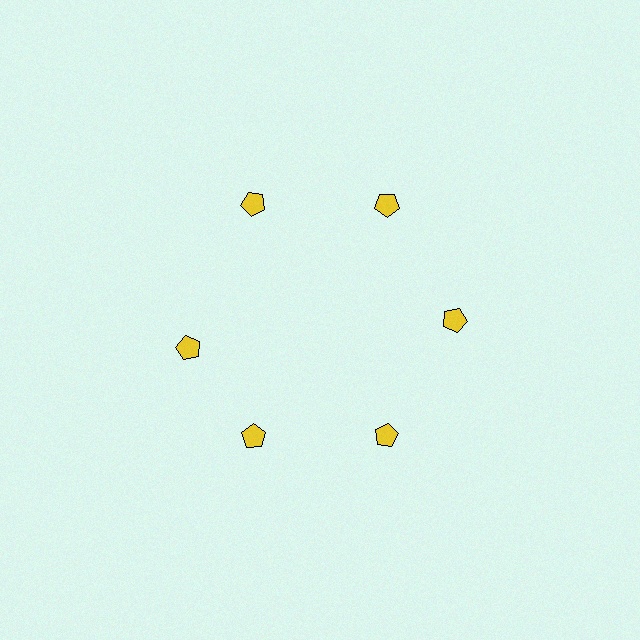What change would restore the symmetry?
The symmetry would be restored by rotating it back into even spacing with its neighbors so that all 6 pentagons sit at equal angles and equal distance from the center.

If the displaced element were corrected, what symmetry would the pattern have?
It would have 6-fold rotational symmetry — the pattern would map onto itself every 60 degrees.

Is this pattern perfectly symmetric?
No. The 6 yellow pentagons are arranged in a ring, but one element near the 9 o'clock position is rotated out of alignment along the ring, breaking the 6-fold rotational symmetry.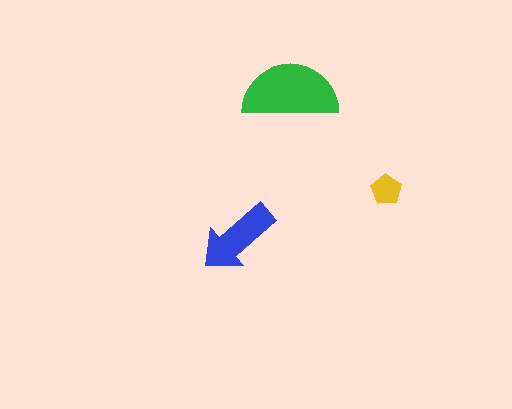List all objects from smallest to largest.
The yellow pentagon, the blue arrow, the green semicircle.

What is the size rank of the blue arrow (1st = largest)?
2nd.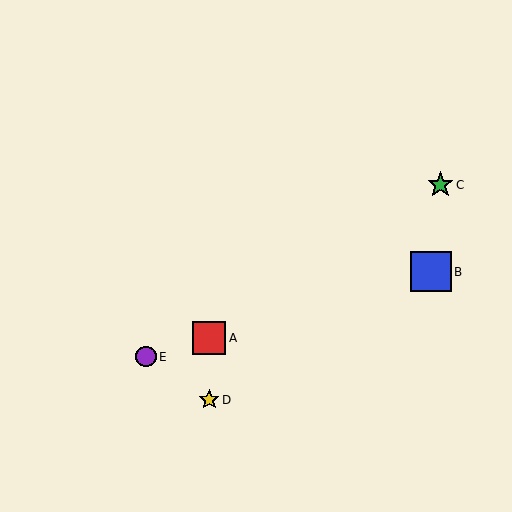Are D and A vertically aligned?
Yes, both are at x≈209.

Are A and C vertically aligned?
No, A is at x≈209 and C is at x≈440.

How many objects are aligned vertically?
2 objects (A, D) are aligned vertically.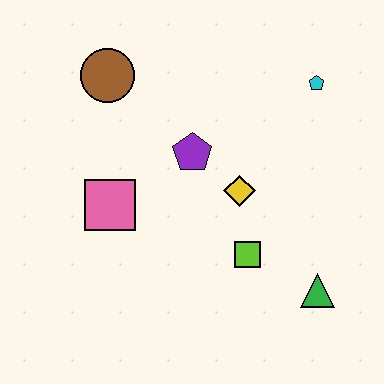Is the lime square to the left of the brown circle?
No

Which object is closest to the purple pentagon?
The yellow diamond is closest to the purple pentagon.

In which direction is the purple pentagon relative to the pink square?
The purple pentagon is to the right of the pink square.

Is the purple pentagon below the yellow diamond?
No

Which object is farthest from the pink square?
The cyan pentagon is farthest from the pink square.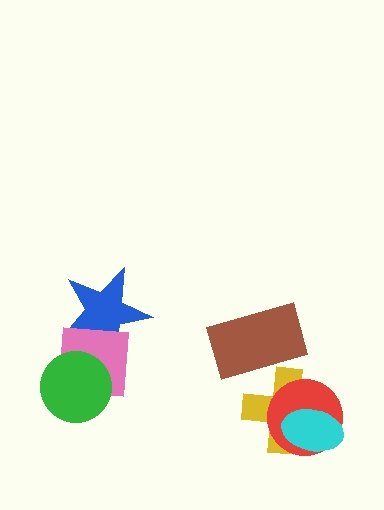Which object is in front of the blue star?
The pink square is in front of the blue star.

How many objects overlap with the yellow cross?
3 objects overlap with the yellow cross.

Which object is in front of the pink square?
The green circle is in front of the pink square.